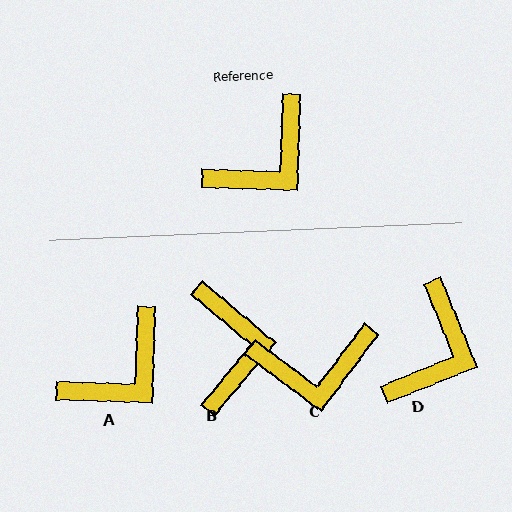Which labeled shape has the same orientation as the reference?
A.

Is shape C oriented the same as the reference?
No, it is off by about 35 degrees.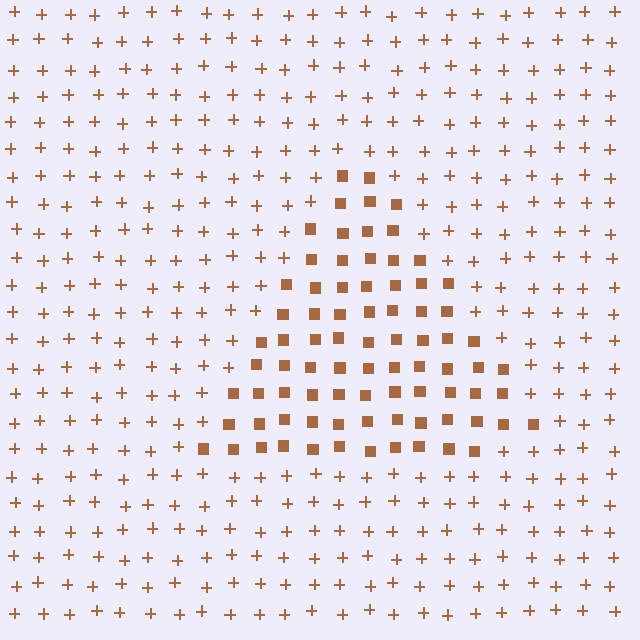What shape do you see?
I see a triangle.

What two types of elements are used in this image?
The image uses squares inside the triangle region and plus signs outside it.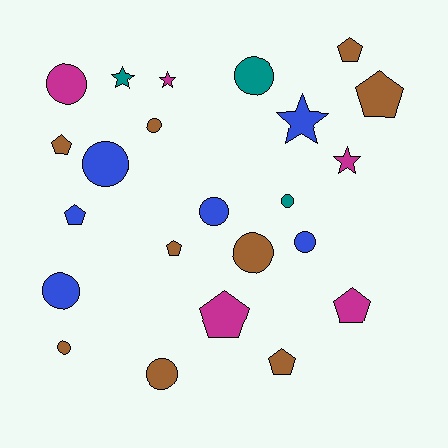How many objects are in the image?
There are 23 objects.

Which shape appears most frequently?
Circle, with 11 objects.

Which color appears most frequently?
Brown, with 9 objects.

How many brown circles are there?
There are 4 brown circles.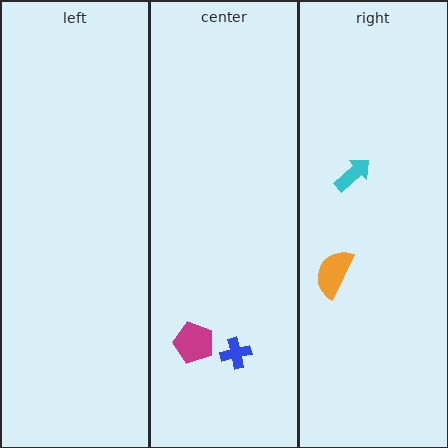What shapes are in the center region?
The blue cross, the magenta pentagon.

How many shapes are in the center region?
2.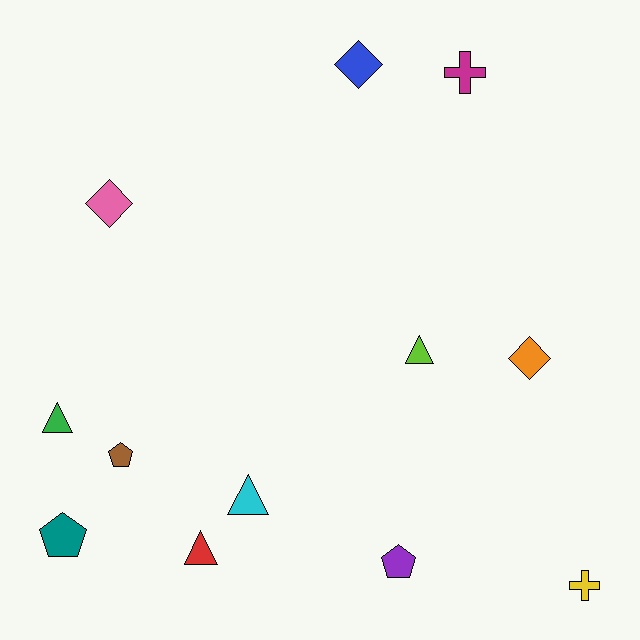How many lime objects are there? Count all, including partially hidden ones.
There is 1 lime object.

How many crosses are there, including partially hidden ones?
There are 2 crosses.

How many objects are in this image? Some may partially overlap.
There are 12 objects.